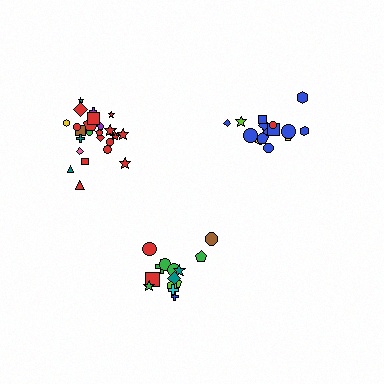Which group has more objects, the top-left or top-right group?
The top-left group.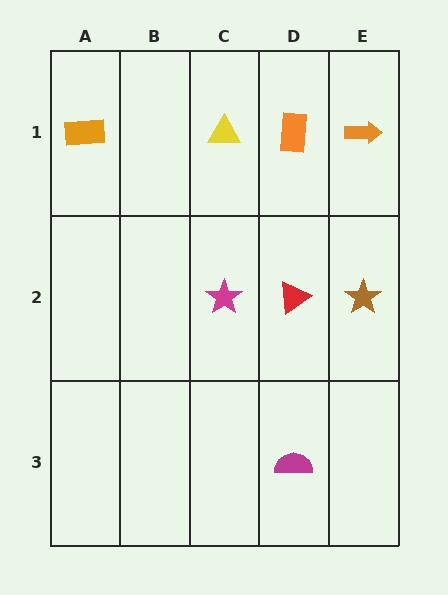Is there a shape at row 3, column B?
No, that cell is empty.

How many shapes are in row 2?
3 shapes.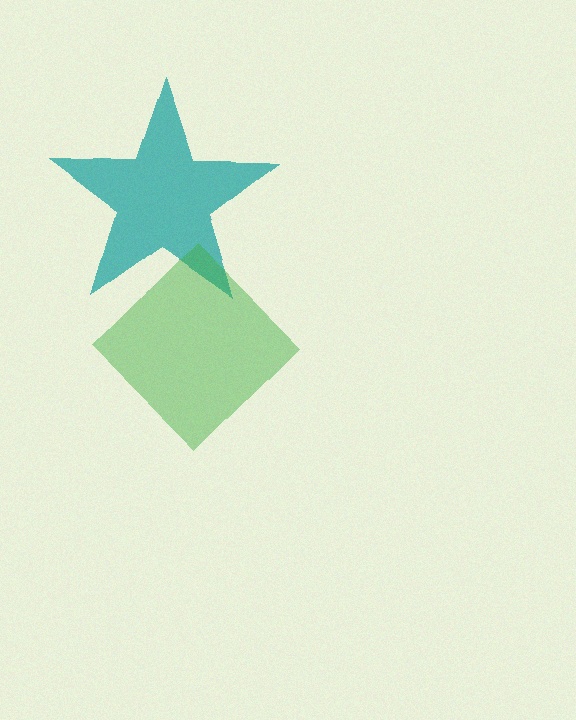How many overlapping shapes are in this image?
There are 2 overlapping shapes in the image.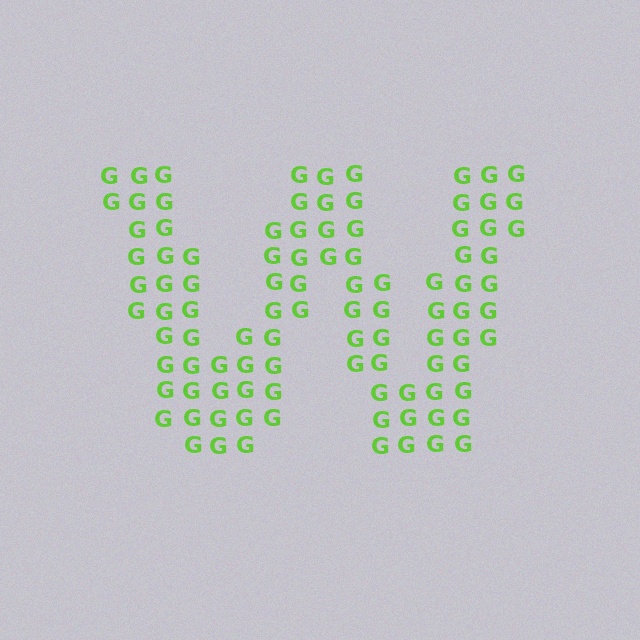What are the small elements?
The small elements are letter G's.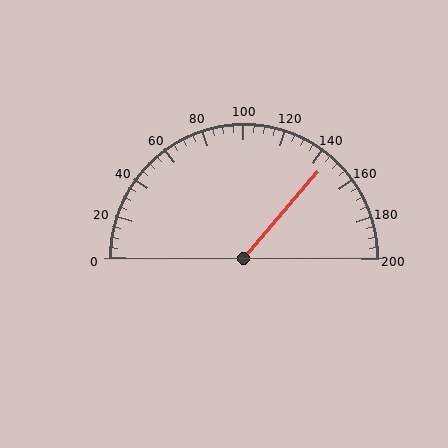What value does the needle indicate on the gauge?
The needle indicates approximately 145.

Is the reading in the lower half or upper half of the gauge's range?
The reading is in the upper half of the range (0 to 200).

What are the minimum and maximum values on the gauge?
The gauge ranges from 0 to 200.